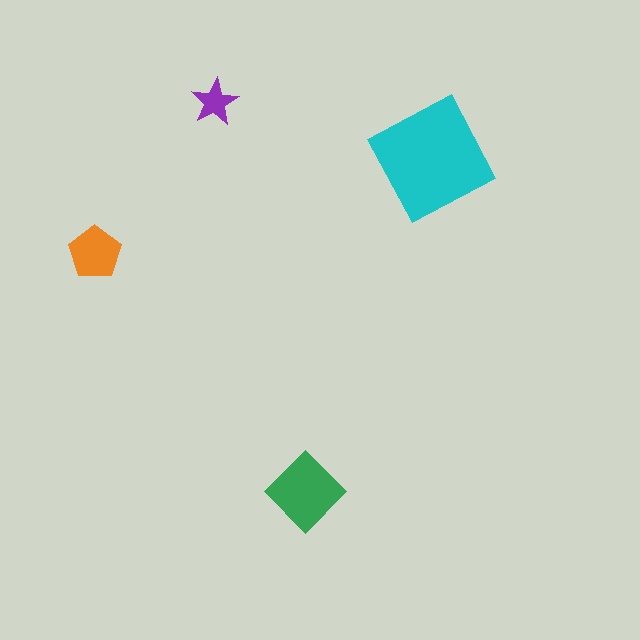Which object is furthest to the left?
The orange pentagon is leftmost.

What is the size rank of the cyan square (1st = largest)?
1st.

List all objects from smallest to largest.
The purple star, the orange pentagon, the green diamond, the cyan square.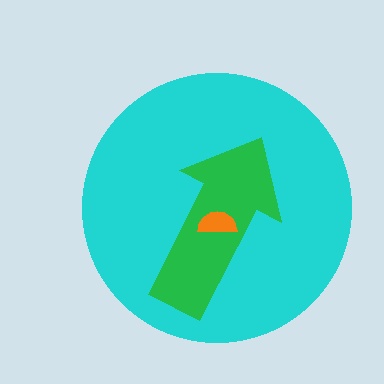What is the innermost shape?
The orange semicircle.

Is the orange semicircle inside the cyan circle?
Yes.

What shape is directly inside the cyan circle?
The green arrow.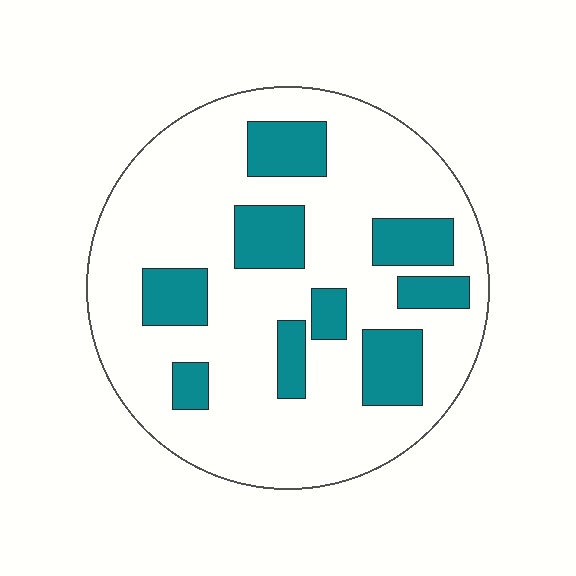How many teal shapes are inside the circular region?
9.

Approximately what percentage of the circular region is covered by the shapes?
Approximately 25%.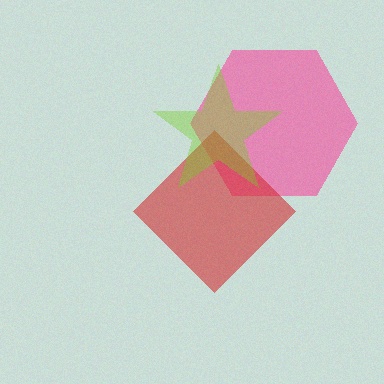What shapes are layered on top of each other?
The layered shapes are: a pink hexagon, a red diamond, a lime star.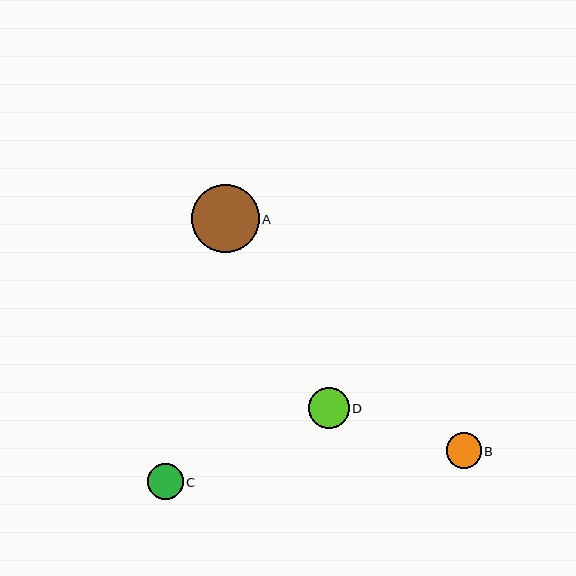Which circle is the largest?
Circle A is the largest with a size of approximately 67 pixels.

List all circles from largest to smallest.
From largest to smallest: A, D, C, B.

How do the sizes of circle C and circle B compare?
Circle C and circle B are approximately the same size.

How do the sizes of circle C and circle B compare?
Circle C and circle B are approximately the same size.